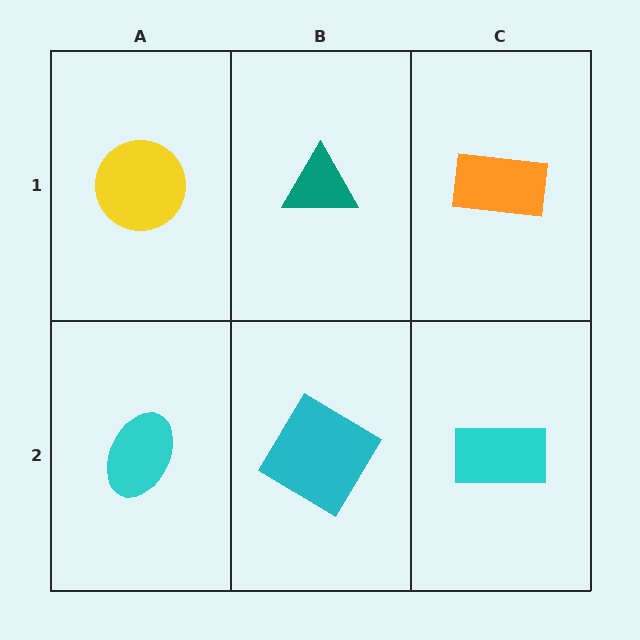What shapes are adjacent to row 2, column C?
An orange rectangle (row 1, column C), a cyan diamond (row 2, column B).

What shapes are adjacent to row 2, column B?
A teal triangle (row 1, column B), a cyan ellipse (row 2, column A), a cyan rectangle (row 2, column C).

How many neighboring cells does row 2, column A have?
2.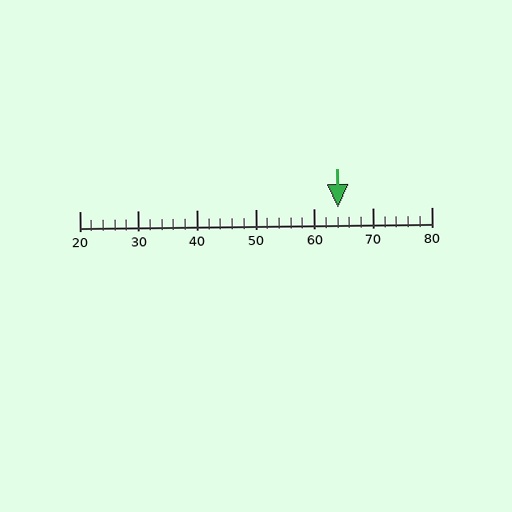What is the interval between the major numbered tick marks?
The major tick marks are spaced 10 units apart.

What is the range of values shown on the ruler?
The ruler shows values from 20 to 80.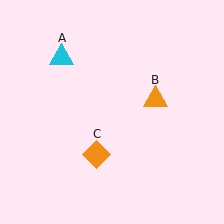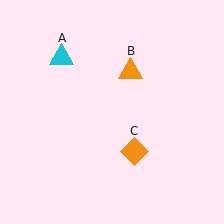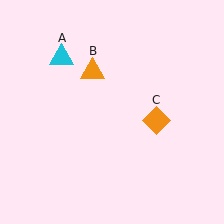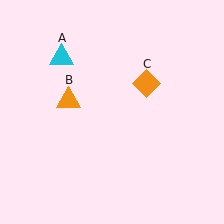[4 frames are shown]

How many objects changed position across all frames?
2 objects changed position: orange triangle (object B), orange diamond (object C).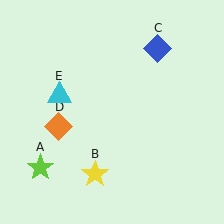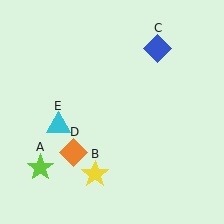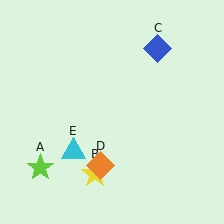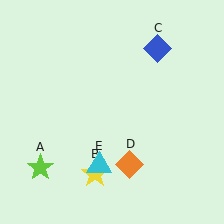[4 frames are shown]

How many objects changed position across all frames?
2 objects changed position: orange diamond (object D), cyan triangle (object E).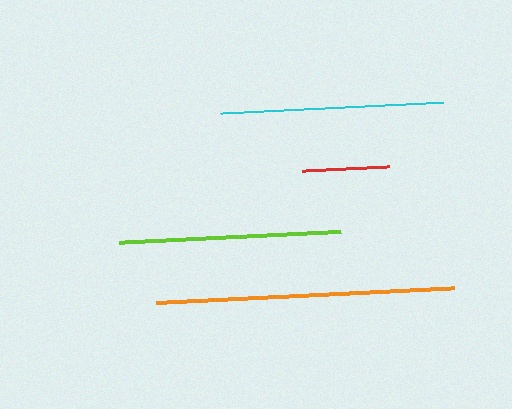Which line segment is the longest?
The orange line is the longest at approximately 299 pixels.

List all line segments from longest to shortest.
From longest to shortest: orange, cyan, lime, red.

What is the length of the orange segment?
The orange segment is approximately 299 pixels long.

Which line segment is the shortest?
The red line is the shortest at approximately 87 pixels.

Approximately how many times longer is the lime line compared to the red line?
The lime line is approximately 2.6 times the length of the red line.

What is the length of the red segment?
The red segment is approximately 87 pixels long.